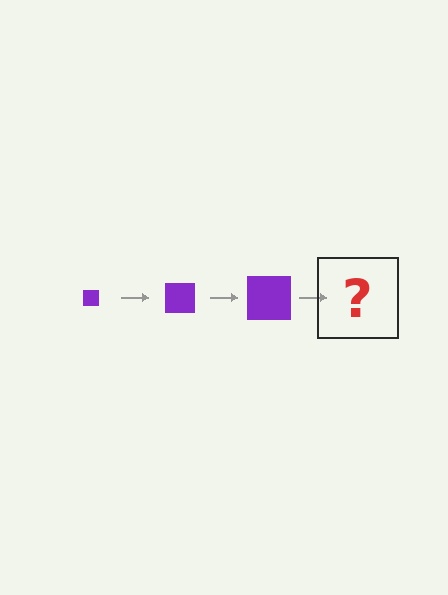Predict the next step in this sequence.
The next step is a purple square, larger than the previous one.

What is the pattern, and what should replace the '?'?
The pattern is that the square gets progressively larger each step. The '?' should be a purple square, larger than the previous one.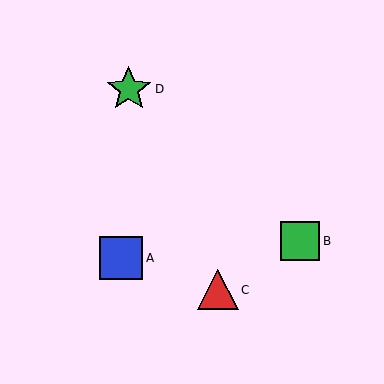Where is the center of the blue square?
The center of the blue square is at (121, 258).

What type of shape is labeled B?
Shape B is a green square.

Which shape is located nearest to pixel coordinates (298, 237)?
The green square (labeled B) at (300, 241) is nearest to that location.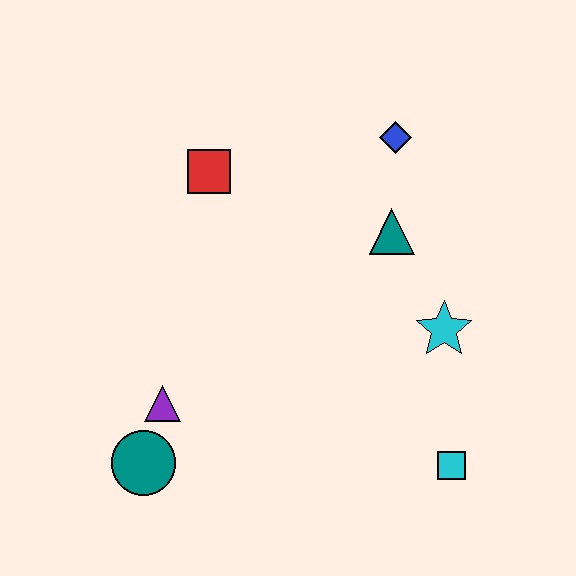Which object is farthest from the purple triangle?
The blue diamond is farthest from the purple triangle.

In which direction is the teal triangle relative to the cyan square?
The teal triangle is above the cyan square.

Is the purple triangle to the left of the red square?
Yes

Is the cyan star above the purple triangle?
Yes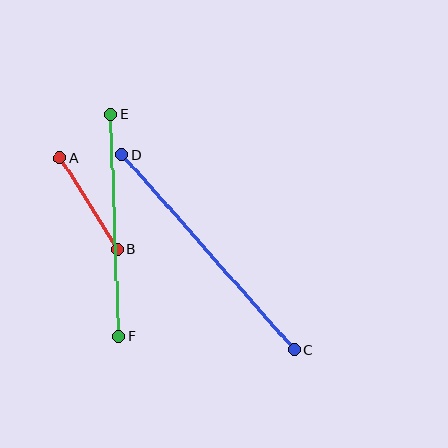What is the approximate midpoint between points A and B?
The midpoint is at approximately (89, 204) pixels.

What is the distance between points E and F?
The distance is approximately 222 pixels.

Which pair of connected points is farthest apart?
Points C and D are farthest apart.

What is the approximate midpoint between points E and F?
The midpoint is at approximately (115, 225) pixels.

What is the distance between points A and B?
The distance is approximately 107 pixels.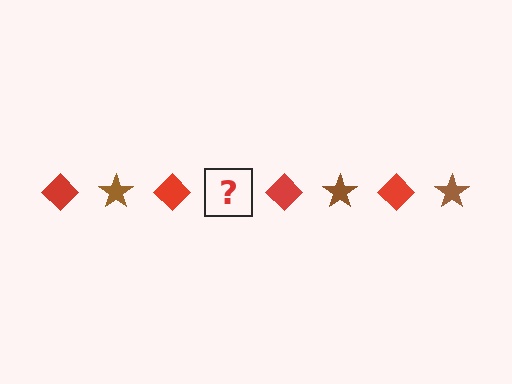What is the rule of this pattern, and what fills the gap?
The rule is that the pattern alternates between red diamond and brown star. The gap should be filled with a brown star.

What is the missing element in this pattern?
The missing element is a brown star.